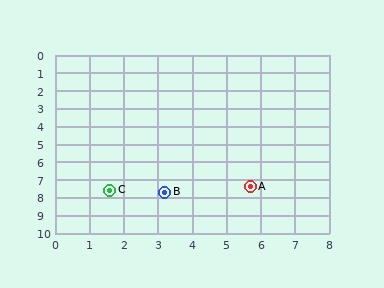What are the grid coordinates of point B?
Point B is at approximately (3.2, 7.7).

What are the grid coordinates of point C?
Point C is at approximately (1.6, 7.6).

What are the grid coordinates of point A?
Point A is at approximately (5.7, 7.4).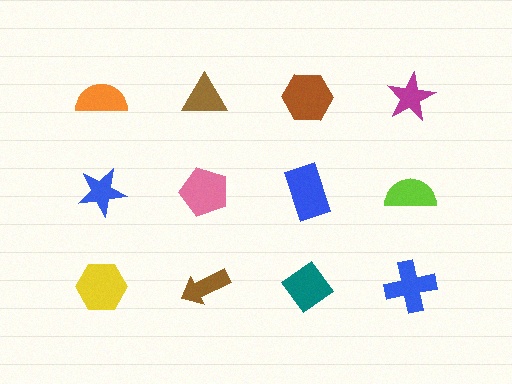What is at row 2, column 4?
A lime semicircle.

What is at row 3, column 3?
A teal diamond.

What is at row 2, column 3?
A blue rectangle.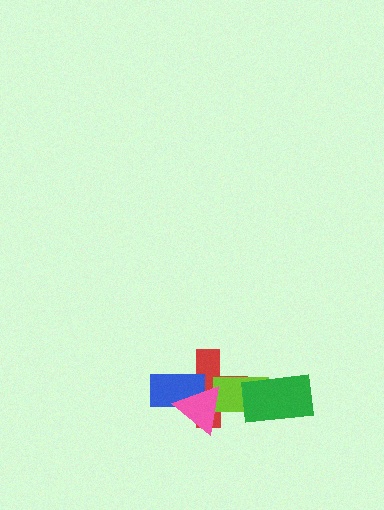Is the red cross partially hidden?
Yes, it is partially covered by another shape.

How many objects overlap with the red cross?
3 objects overlap with the red cross.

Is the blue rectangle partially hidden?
Yes, it is partially covered by another shape.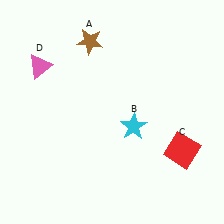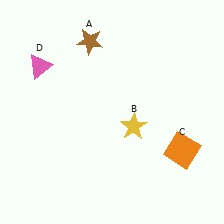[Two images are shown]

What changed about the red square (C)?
In Image 1, C is red. In Image 2, it changed to orange.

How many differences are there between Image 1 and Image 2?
There are 2 differences between the two images.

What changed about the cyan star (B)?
In Image 1, B is cyan. In Image 2, it changed to yellow.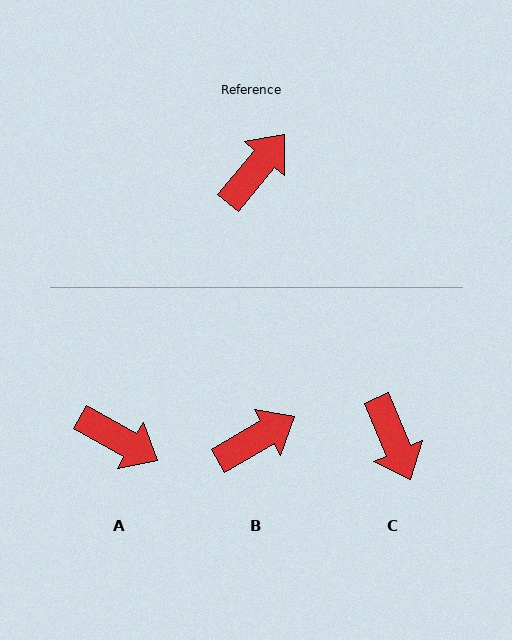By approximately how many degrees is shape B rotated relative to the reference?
Approximately 20 degrees clockwise.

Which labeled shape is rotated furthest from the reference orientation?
C, about 118 degrees away.